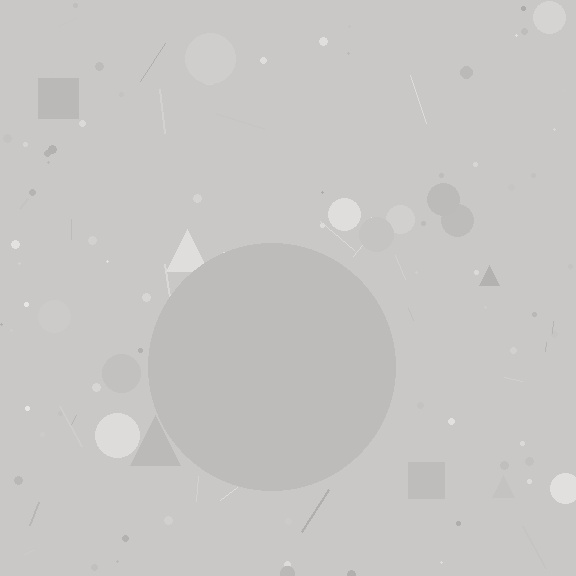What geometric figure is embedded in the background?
A circle is embedded in the background.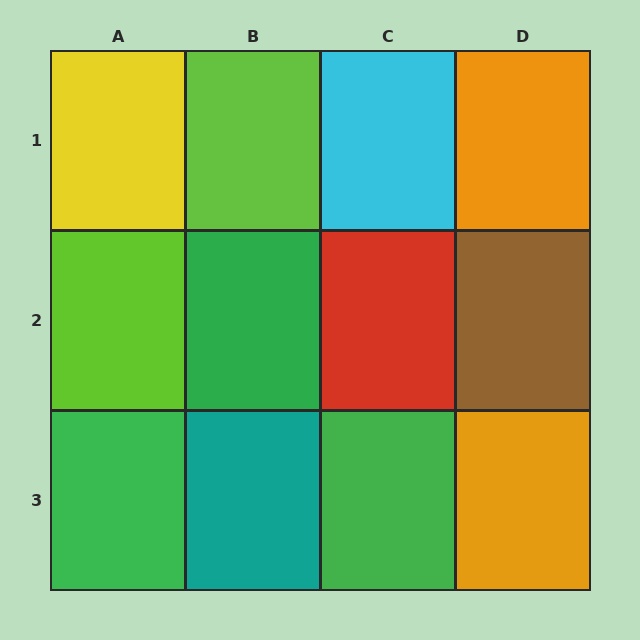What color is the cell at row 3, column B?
Teal.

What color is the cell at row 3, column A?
Green.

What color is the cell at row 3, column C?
Green.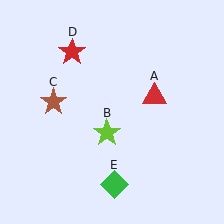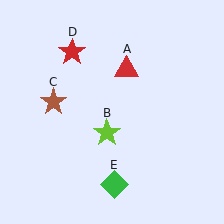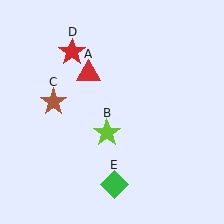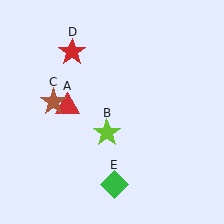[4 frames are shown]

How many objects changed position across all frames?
1 object changed position: red triangle (object A).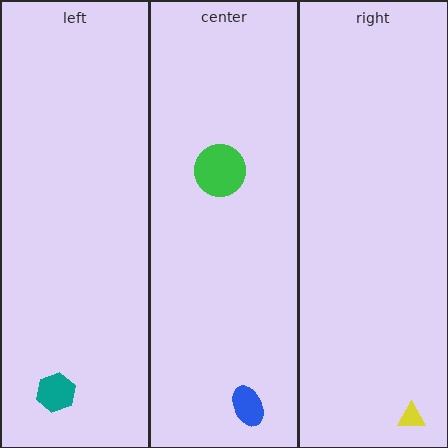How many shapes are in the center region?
2.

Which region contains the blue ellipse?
The center region.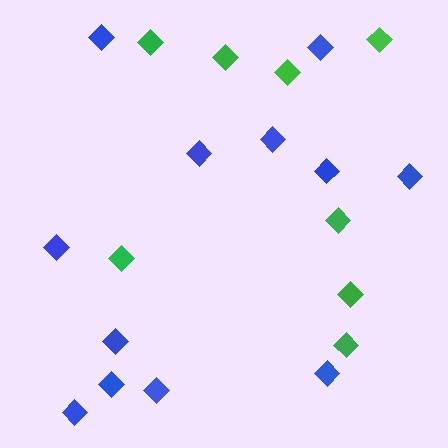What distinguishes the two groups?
There are 2 groups: one group of blue diamonds (12) and one group of green diamonds (8).